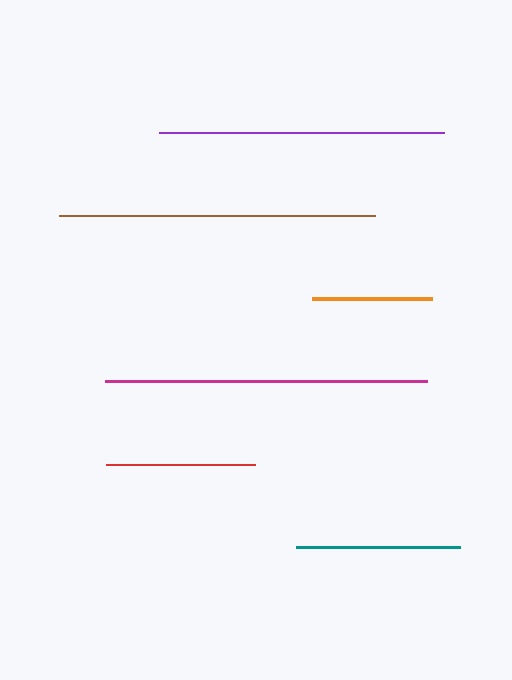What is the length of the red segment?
The red segment is approximately 149 pixels long.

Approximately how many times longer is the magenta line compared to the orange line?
The magenta line is approximately 2.7 times the length of the orange line.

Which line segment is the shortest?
The orange line is the shortest at approximately 120 pixels.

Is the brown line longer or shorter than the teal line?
The brown line is longer than the teal line.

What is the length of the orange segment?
The orange segment is approximately 120 pixels long.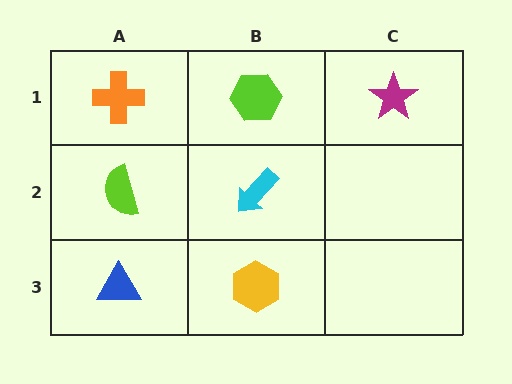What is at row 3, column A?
A blue triangle.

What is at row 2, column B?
A cyan arrow.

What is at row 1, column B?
A lime hexagon.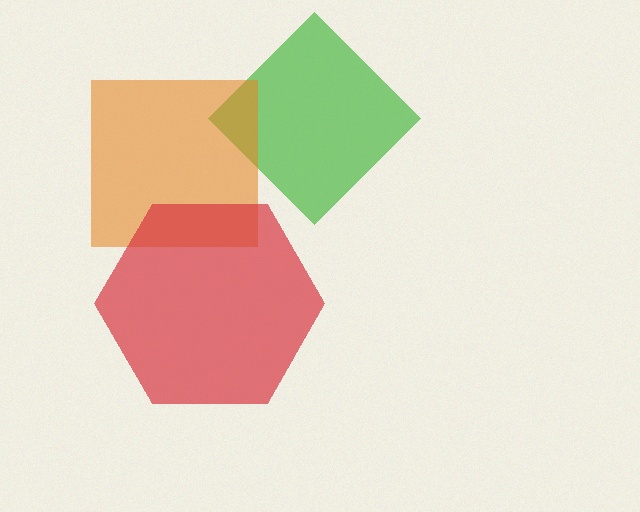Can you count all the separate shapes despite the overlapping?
Yes, there are 3 separate shapes.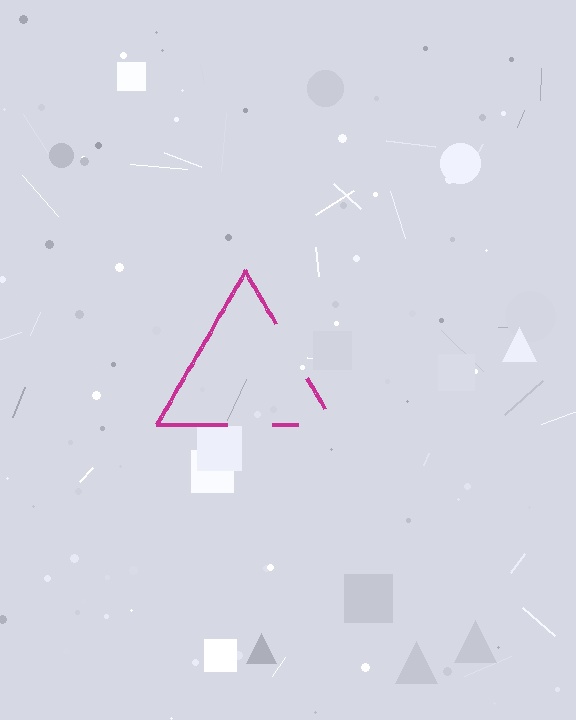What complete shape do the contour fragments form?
The contour fragments form a triangle.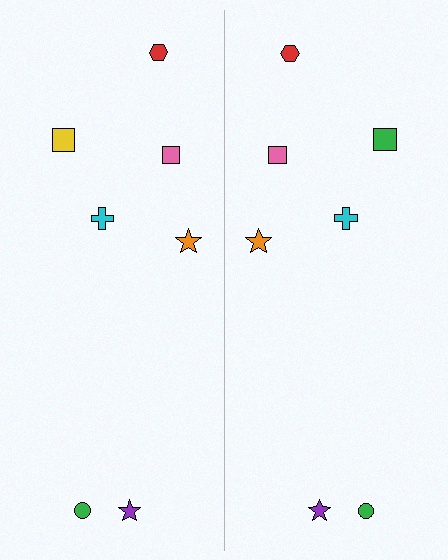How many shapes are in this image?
There are 14 shapes in this image.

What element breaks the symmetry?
The green square on the right side breaks the symmetry — its mirror counterpart is yellow.